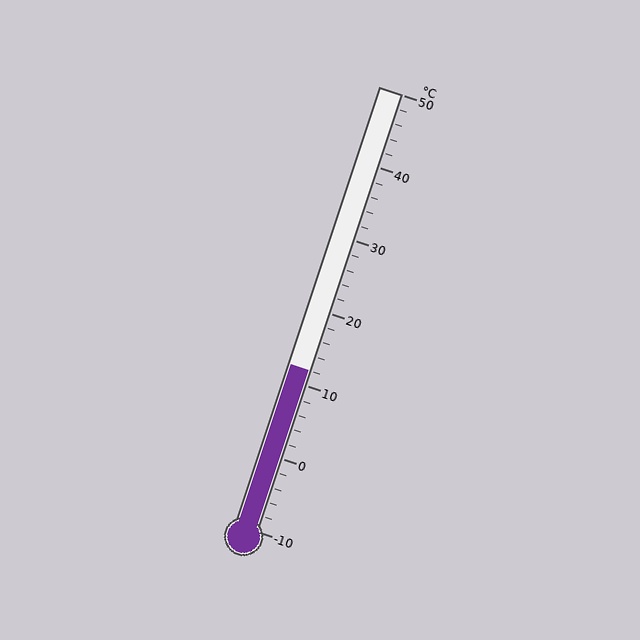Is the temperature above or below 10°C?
The temperature is above 10°C.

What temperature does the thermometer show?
The thermometer shows approximately 12°C.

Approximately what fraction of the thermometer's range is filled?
The thermometer is filled to approximately 35% of its range.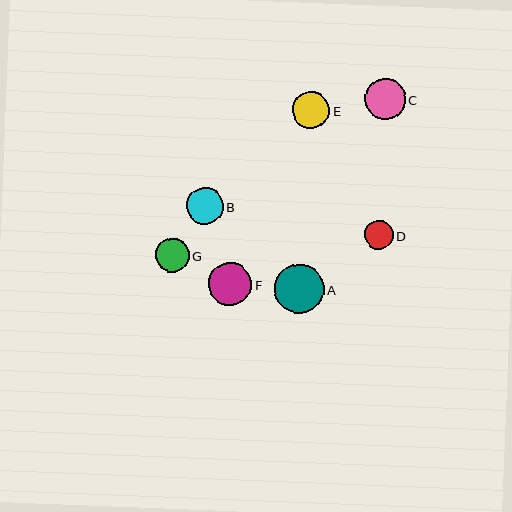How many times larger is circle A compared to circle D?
Circle A is approximately 1.7 times the size of circle D.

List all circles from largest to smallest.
From largest to smallest: A, F, C, E, B, G, D.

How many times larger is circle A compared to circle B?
Circle A is approximately 1.3 times the size of circle B.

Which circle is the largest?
Circle A is the largest with a size of approximately 50 pixels.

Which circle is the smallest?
Circle D is the smallest with a size of approximately 29 pixels.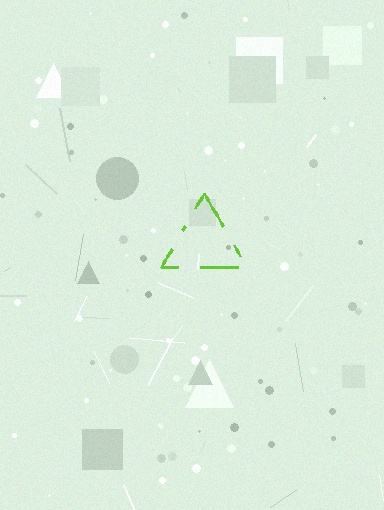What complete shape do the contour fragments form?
The contour fragments form a triangle.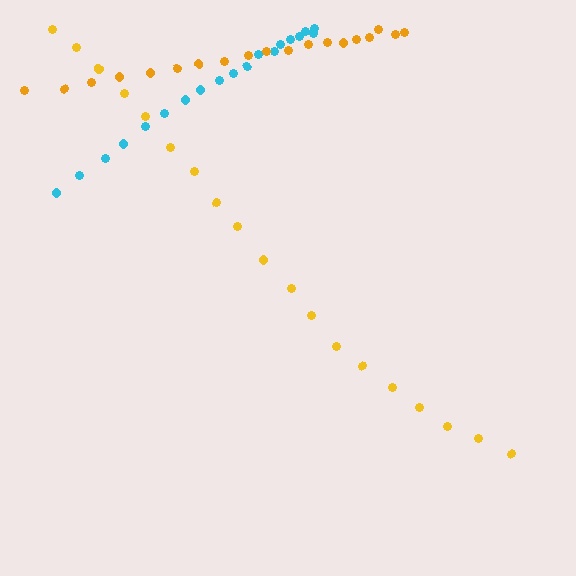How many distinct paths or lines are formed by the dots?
There are 3 distinct paths.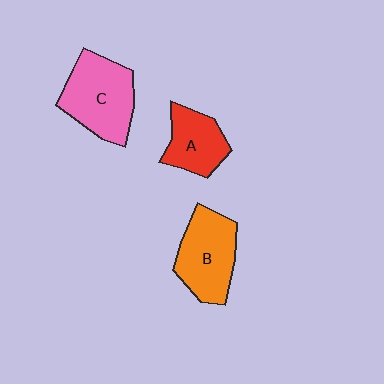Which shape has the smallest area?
Shape A (red).